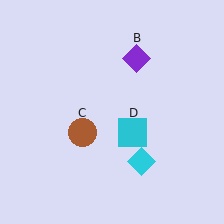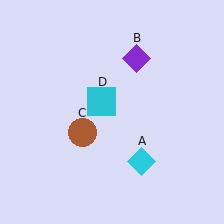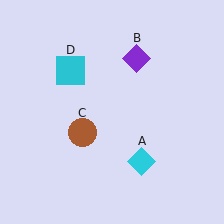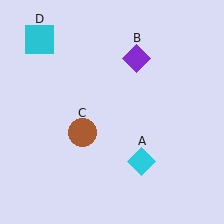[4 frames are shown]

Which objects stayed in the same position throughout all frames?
Cyan diamond (object A) and purple diamond (object B) and brown circle (object C) remained stationary.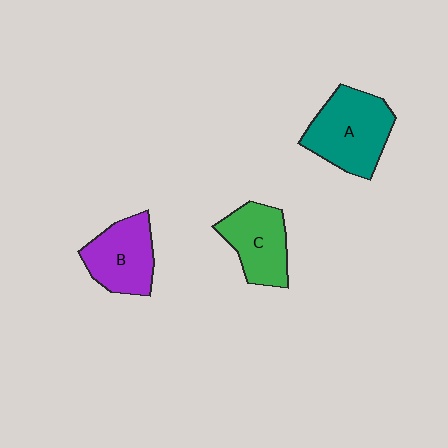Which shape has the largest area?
Shape A (teal).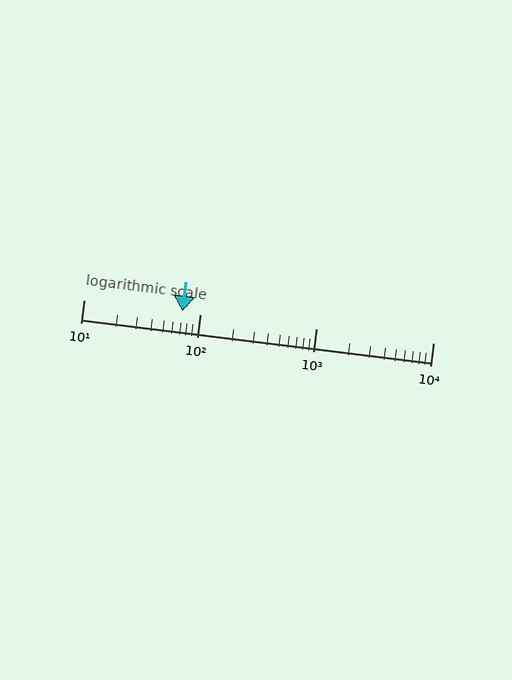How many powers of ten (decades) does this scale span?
The scale spans 3 decades, from 10 to 10000.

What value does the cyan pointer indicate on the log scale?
The pointer indicates approximately 71.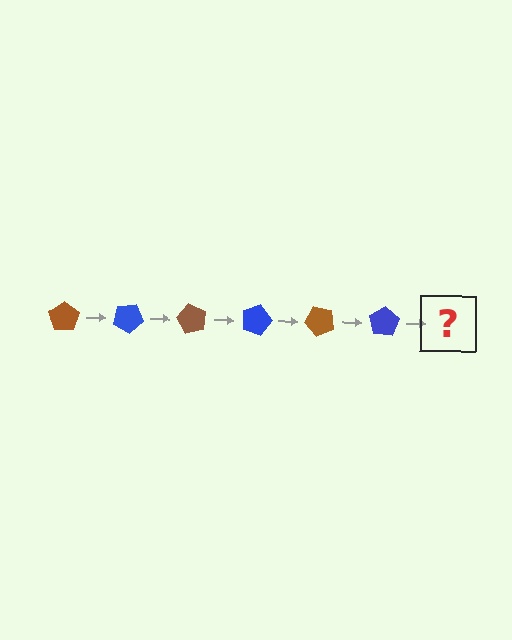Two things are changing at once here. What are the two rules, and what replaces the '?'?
The two rules are that it rotates 30 degrees each step and the color cycles through brown and blue. The '?' should be a brown pentagon, rotated 180 degrees from the start.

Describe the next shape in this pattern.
It should be a brown pentagon, rotated 180 degrees from the start.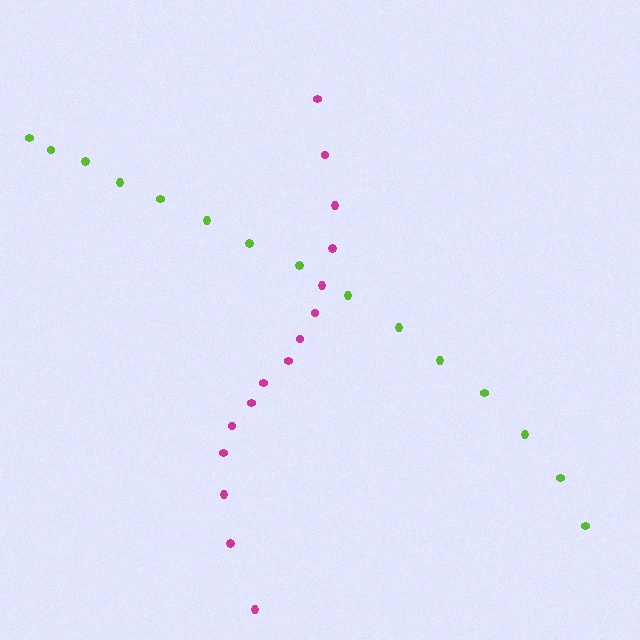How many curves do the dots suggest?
There are 2 distinct paths.